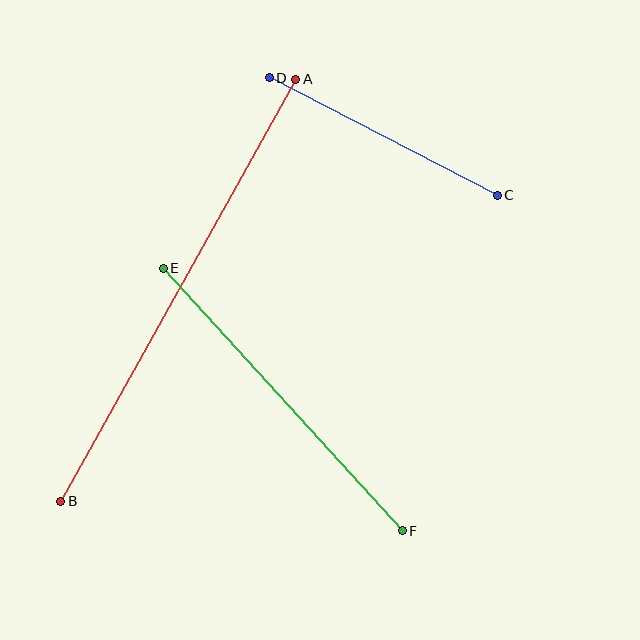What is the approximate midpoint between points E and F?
The midpoint is at approximately (283, 400) pixels.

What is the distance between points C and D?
The distance is approximately 257 pixels.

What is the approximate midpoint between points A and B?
The midpoint is at approximately (178, 290) pixels.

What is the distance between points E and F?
The distance is approximately 356 pixels.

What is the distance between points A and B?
The distance is approximately 483 pixels.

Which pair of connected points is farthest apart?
Points A and B are farthest apart.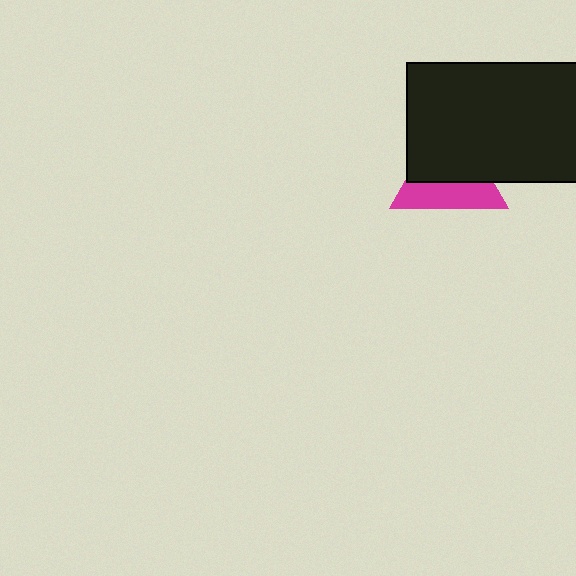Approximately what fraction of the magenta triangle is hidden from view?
Roughly 56% of the magenta triangle is hidden behind the black rectangle.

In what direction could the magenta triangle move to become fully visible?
The magenta triangle could move down. That would shift it out from behind the black rectangle entirely.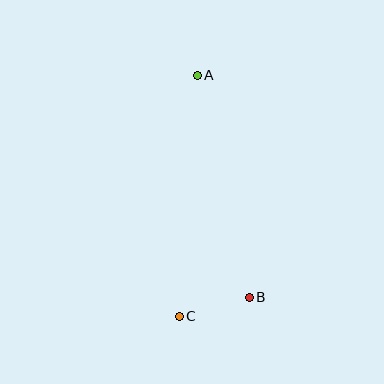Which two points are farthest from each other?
Points A and C are farthest from each other.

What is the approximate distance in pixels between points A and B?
The distance between A and B is approximately 227 pixels.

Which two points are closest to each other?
Points B and C are closest to each other.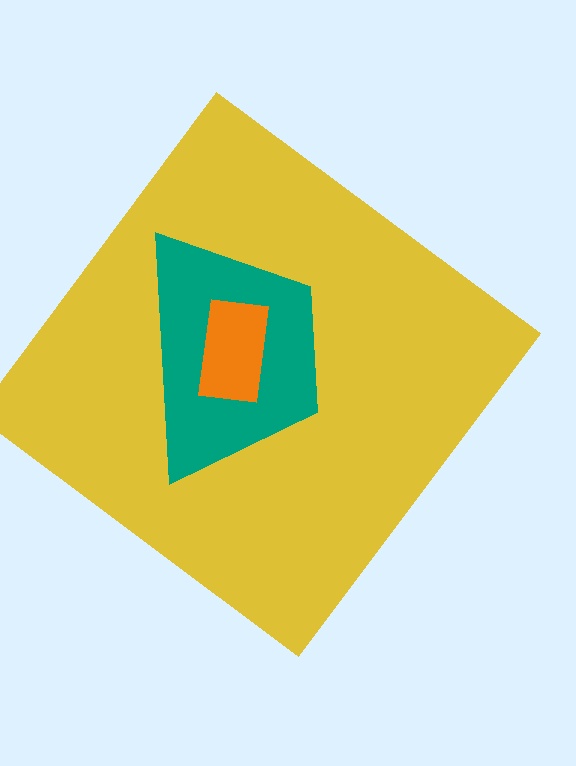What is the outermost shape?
The yellow diamond.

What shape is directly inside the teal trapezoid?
The orange rectangle.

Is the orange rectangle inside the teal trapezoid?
Yes.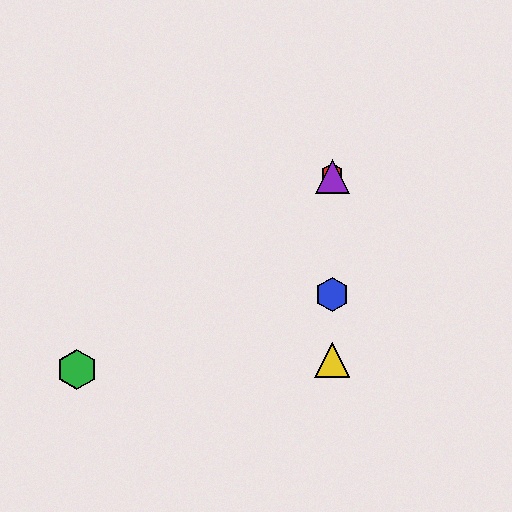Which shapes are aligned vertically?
The red hexagon, the blue hexagon, the yellow triangle, the purple triangle are aligned vertically.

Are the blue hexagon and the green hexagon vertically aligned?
No, the blue hexagon is at x≈332 and the green hexagon is at x≈77.